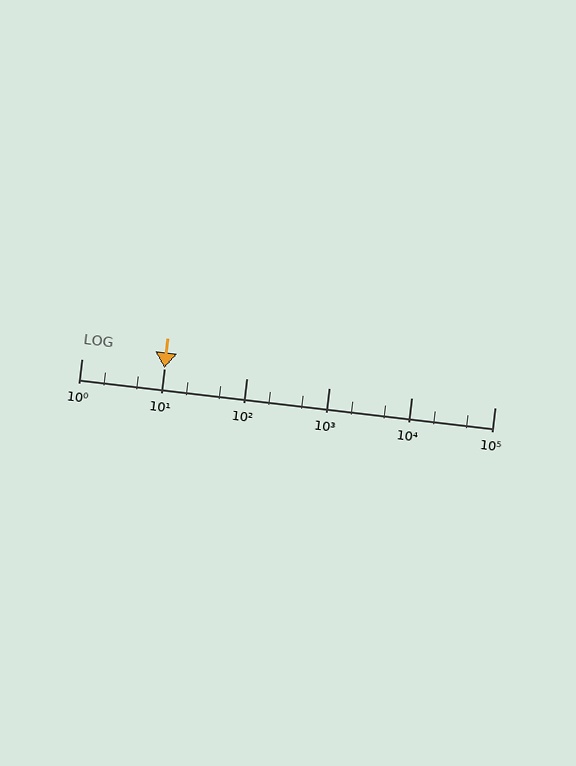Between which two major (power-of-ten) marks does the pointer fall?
The pointer is between 10 and 100.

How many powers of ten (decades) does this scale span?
The scale spans 5 decades, from 1 to 100000.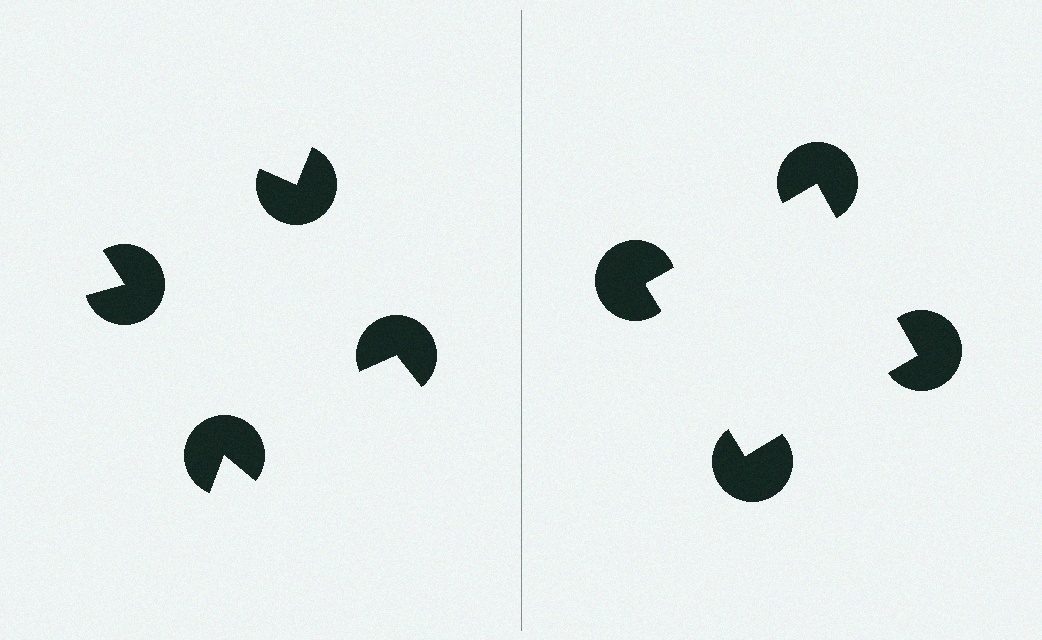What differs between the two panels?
The pac-man discs are positioned identically on both sides; only the wedge orientations differ. On the right they align to a square; on the left they are misaligned.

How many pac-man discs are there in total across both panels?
8 — 4 on each side.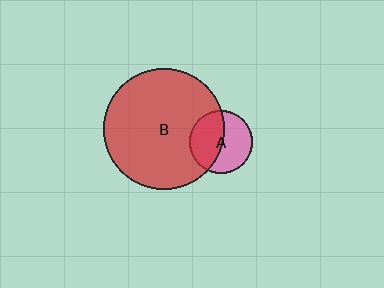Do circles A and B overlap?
Yes.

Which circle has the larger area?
Circle B (red).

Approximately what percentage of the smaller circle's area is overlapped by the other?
Approximately 50%.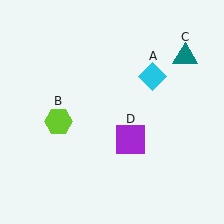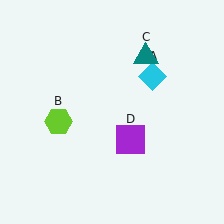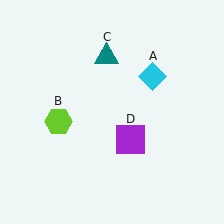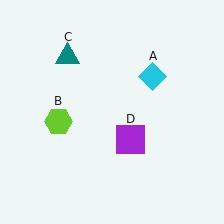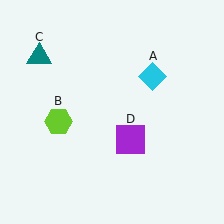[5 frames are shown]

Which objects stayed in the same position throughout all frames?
Cyan diamond (object A) and lime hexagon (object B) and purple square (object D) remained stationary.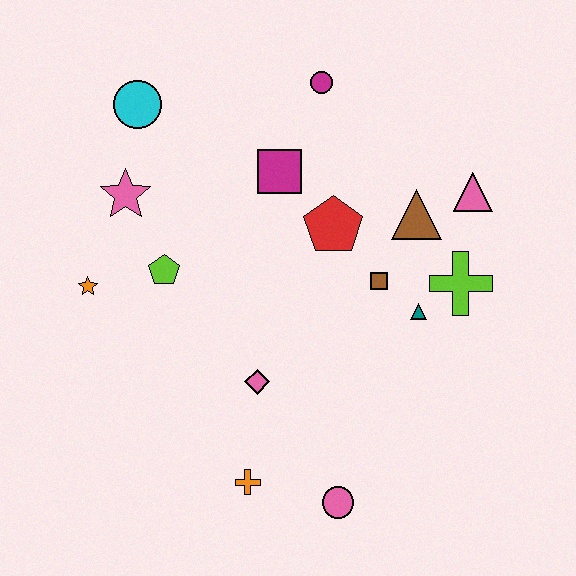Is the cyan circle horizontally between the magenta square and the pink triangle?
No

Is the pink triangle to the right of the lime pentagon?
Yes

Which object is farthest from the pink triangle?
The orange star is farthest from the pink triangle.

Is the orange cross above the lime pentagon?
No